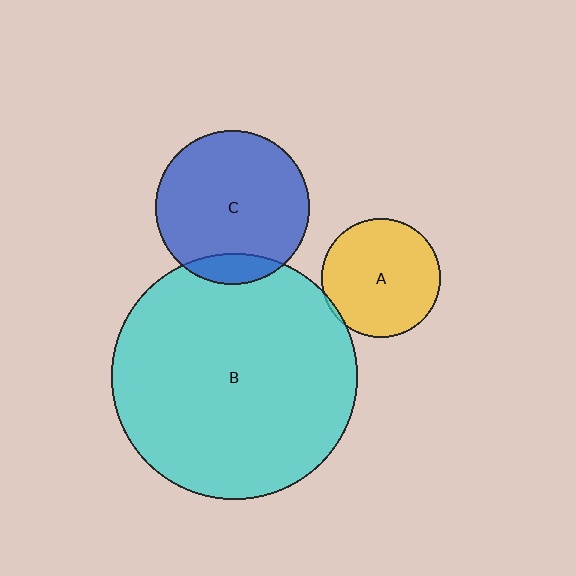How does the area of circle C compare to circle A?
Approximately 1.7 times.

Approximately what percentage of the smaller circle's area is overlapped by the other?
Approximately 10%.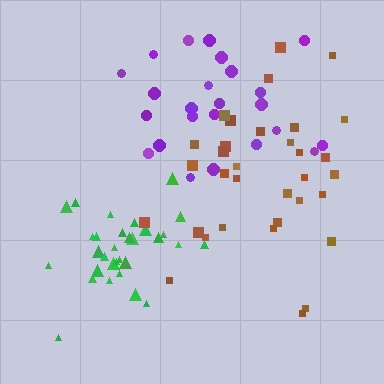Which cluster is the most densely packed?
Green.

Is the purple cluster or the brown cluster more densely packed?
Brown.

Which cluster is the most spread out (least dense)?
Purple.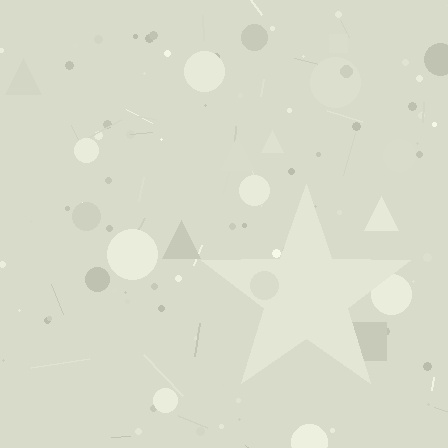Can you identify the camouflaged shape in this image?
The camouflaged shape is a star.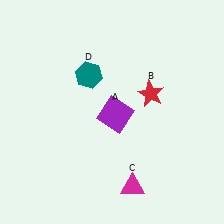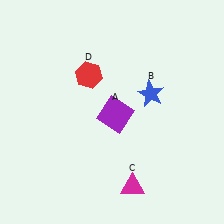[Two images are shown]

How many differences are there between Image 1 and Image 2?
There are 2 differences between the two images.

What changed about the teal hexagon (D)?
In Image 1, D is teal. In Image 2, it changed to red.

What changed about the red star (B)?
In Image 1, B is red. In Image 2, it changed to blue.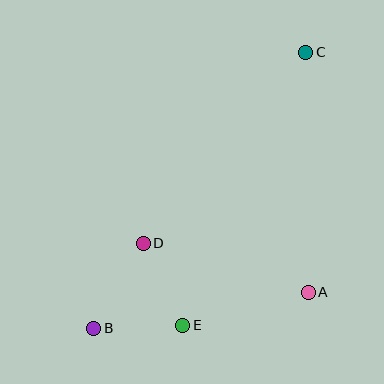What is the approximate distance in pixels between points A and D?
The distance between A and D is approximately 172 pixels.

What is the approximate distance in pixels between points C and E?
The distance between C and E is approximately 299 pixels.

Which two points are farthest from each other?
Points B and C are farthest from each other.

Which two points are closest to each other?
Points B and E are closest to each other.